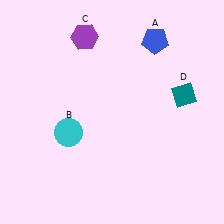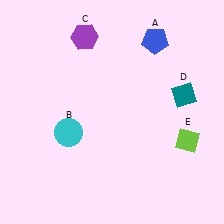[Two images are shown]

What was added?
A lime diamond (E) was added in Image 2.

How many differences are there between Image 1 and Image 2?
There is 1 difference between the two images.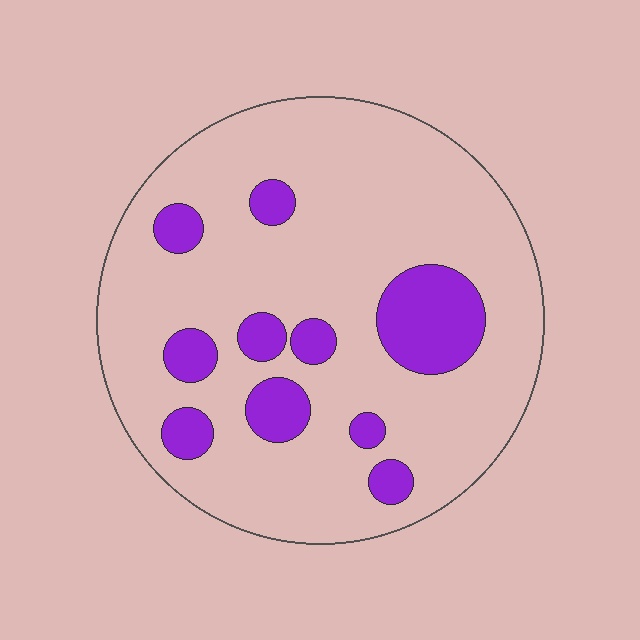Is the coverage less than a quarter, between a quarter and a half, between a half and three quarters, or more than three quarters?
Less than a quarter.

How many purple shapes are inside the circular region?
10.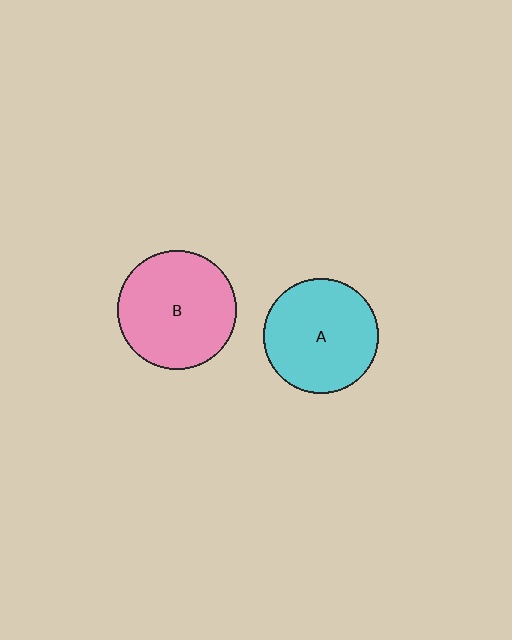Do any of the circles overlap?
No, none of the circles overlap.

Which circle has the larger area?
Circle B (pink).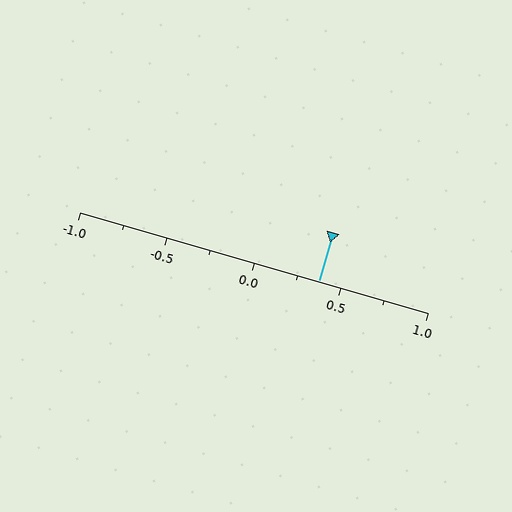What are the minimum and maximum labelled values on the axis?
The axis runs from -1.0 to 1.0.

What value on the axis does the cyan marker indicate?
The marker indicates approximately 0.38.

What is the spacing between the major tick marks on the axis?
The major ticks are spaced 0.5 apart.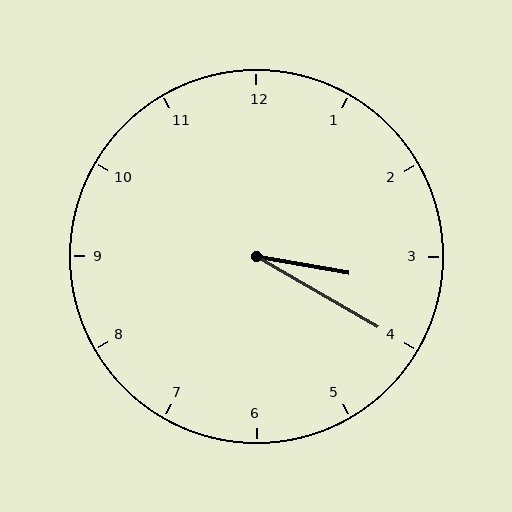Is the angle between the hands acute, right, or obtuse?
It is acute.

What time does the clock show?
3:20.